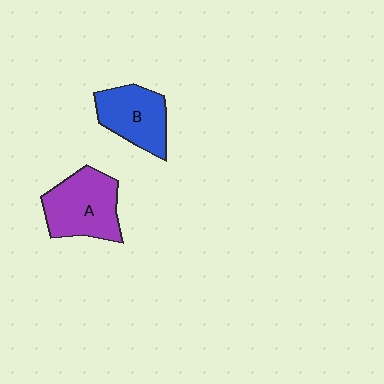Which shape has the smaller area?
Shape B (blue).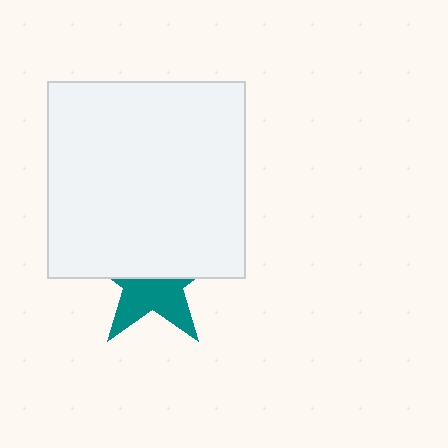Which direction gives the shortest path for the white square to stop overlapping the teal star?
Moving up gives the shortest separation.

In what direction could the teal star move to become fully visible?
The teal star could move down. That would shift it out from behind the white square entirely.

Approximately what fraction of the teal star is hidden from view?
Roughly 54% of the teal star is hidden behind the white square.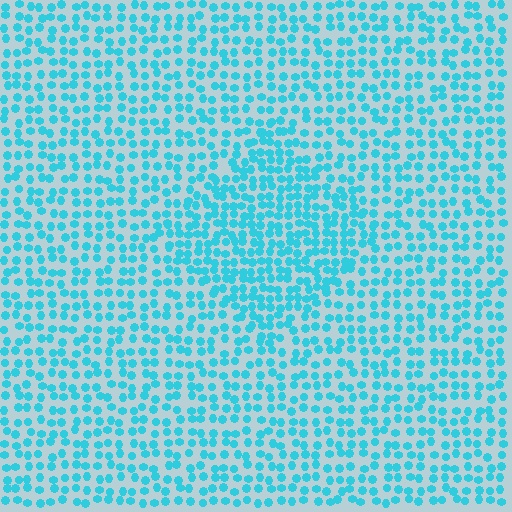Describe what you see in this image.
The image contains small cyan elements arranged at two different densities. A diamond-shaped region is visible where the elements are more densely packed than the surrounding area.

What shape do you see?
I see a diamond.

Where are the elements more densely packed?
The elements are more densely packed inside the diamond boundary.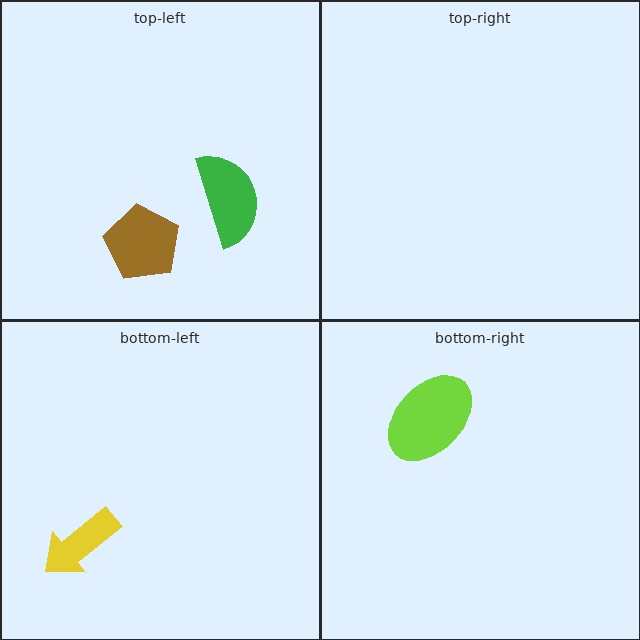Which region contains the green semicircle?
The top-left region.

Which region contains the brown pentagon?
The top-left region.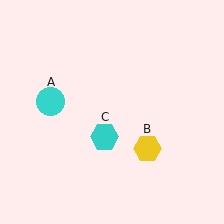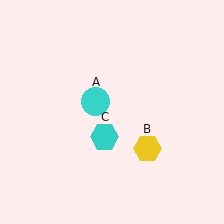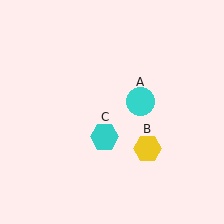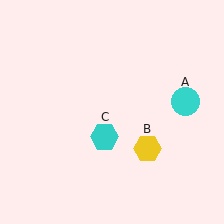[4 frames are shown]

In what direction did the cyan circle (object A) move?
The cyan circle (object A) moved right.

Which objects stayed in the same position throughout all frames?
Yellow hexagon (object B) and cyan hexagon (object C) remained stationary.